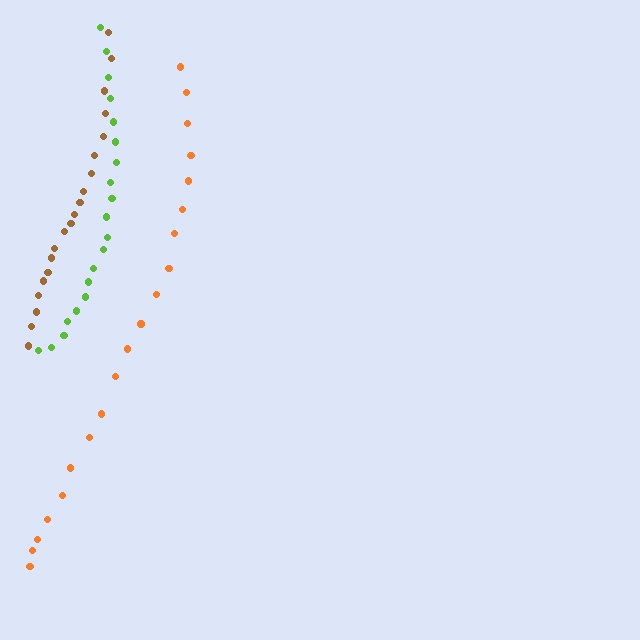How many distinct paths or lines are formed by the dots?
There are 3 distinct paths.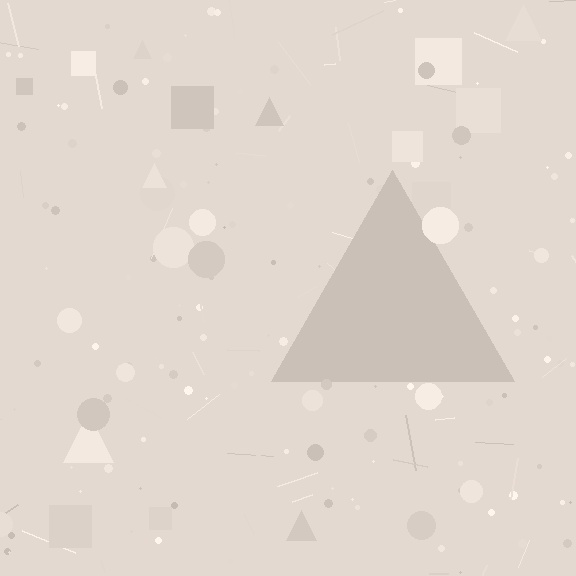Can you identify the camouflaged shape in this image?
The camouflaged shape is a triangle.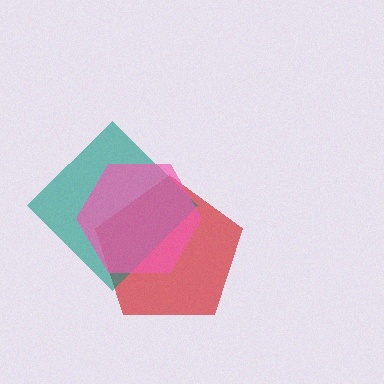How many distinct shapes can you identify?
There are 3 distinct shapes: a red pentagon, a teal diamond, a pink hexagon.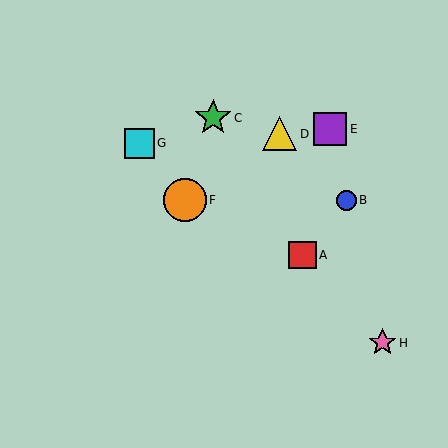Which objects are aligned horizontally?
Objects B, F are aligned horizontally.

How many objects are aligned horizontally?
2 objects (B, F) are aligned horizontally.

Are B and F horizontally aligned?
Yes, both are at y≈200.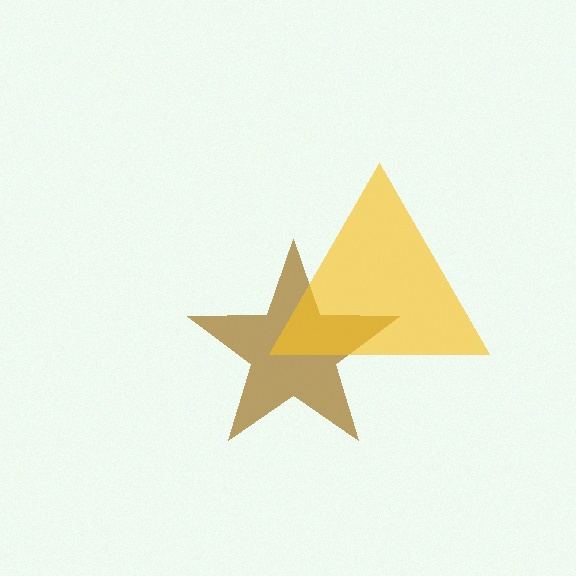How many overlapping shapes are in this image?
There are 2 overlapping shapes in the image.